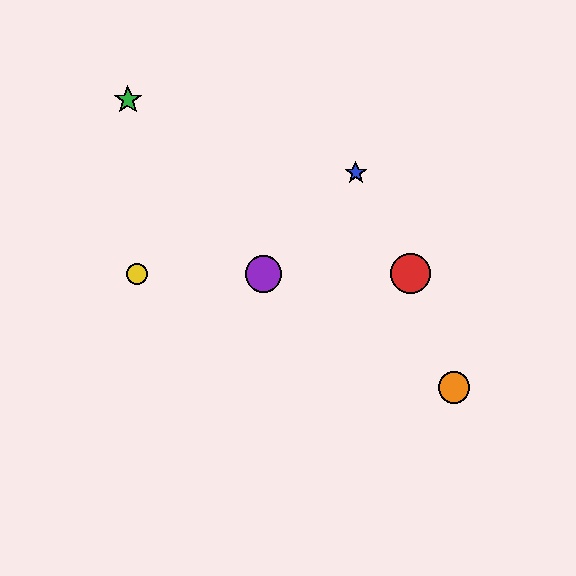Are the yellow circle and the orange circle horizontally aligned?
No, the yellow circle is at y≈274 and the orange circle is at y≈388.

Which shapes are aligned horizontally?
The red circle, the yellow circle, the purple circle are aligned horizontally.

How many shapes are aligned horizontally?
3 shapes (the red circle, the yellow circle, the purple circle) are aligned horizontally.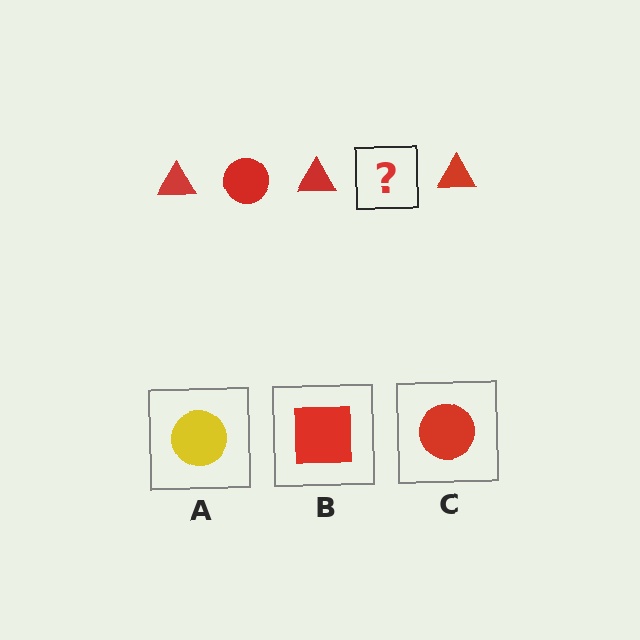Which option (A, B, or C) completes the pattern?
C.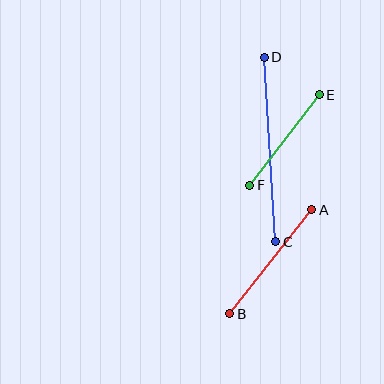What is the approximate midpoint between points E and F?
The midpoint is at approximately (285, 140) pixels.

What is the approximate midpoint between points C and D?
The midpoint is at approximately (270, 150) pixels.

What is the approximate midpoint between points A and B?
The midpoint is at approximately (271, 262) pixels.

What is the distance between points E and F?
The distance is approximately 114 pixels.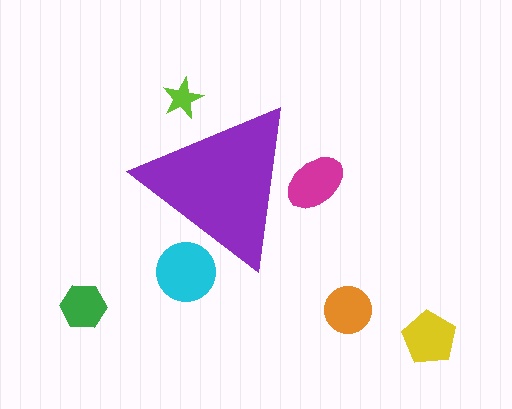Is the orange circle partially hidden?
No, the orange circle is fully visible.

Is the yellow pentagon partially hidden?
No, the yellow pentagon is fully visible.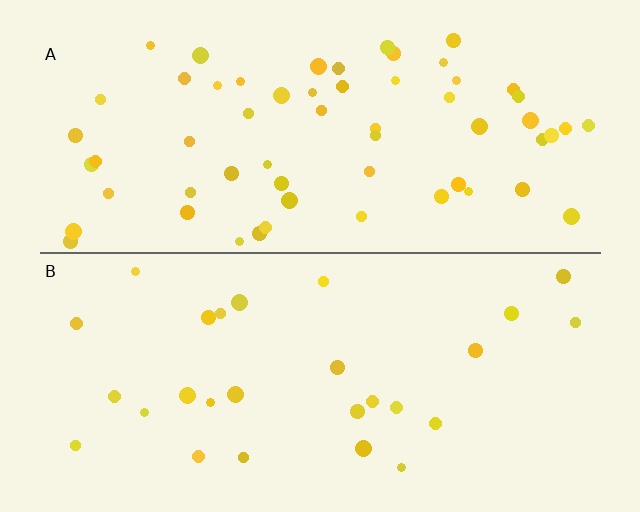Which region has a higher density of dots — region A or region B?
A (the top).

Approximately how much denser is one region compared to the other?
Approximately 2.2× — region A over region B.